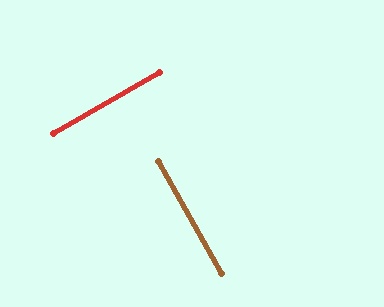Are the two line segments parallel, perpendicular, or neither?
Perpendicular — they meet at approximately 90°.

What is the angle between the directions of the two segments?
Approximately 90 degrees.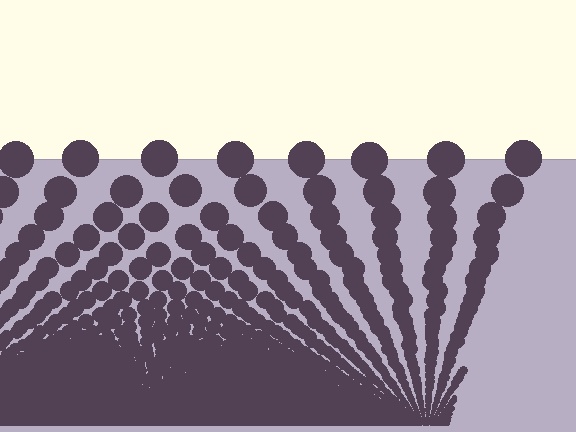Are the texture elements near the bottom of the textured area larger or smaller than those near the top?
Smaller. The gradient is inverted — elements near the bottom are smaller and denser.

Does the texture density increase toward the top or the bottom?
Density increases toward the bottom.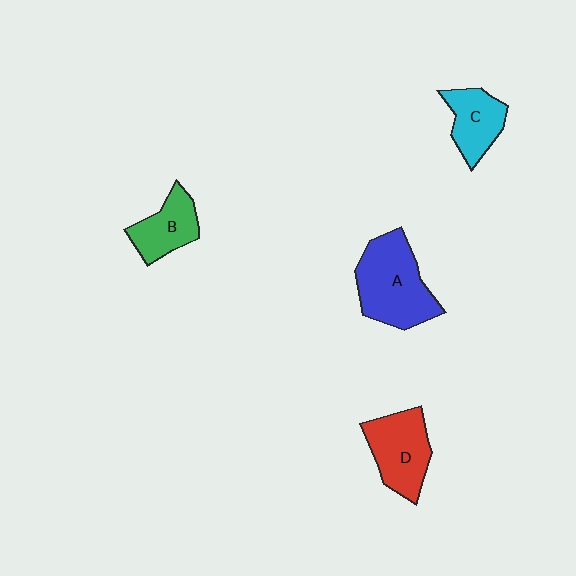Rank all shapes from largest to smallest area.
From largest to smallest: A (blue), D (red), C (cyan), B (green).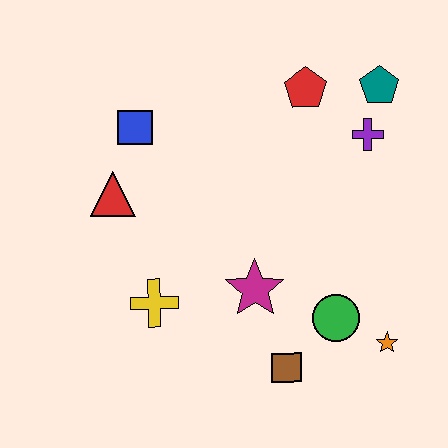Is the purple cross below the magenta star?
No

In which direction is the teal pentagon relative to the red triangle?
The teal pentagon is to the right of the red triangle.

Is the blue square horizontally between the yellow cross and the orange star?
No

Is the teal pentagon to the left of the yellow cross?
No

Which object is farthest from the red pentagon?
The brown square is farthest from the red pentagon.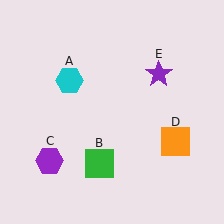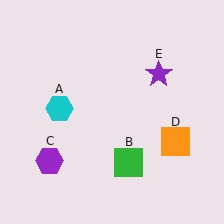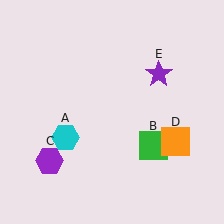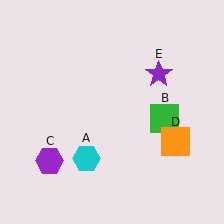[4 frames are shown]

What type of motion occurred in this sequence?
The cyan hexagon (object A), green square (object B) rotated counterclockwise around the center of the scene.